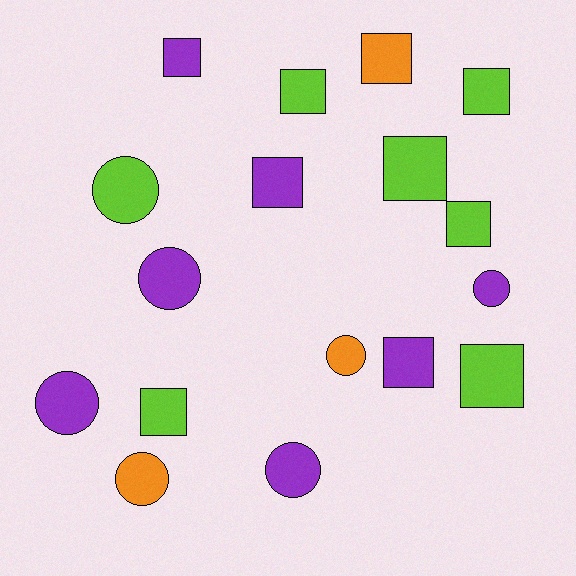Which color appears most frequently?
Lime, with 7 objects.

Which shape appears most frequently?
Square, with 10 objects.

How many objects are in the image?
There are 17 objects.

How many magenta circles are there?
There are no magenta circles.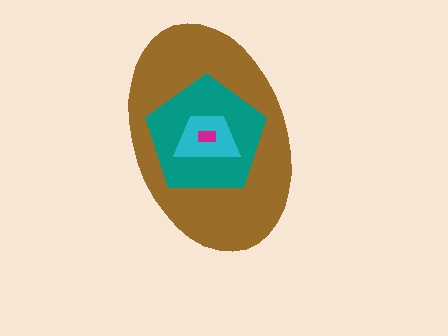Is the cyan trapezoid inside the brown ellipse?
Yes.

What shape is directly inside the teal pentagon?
The cyan trapezoid.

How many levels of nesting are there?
4.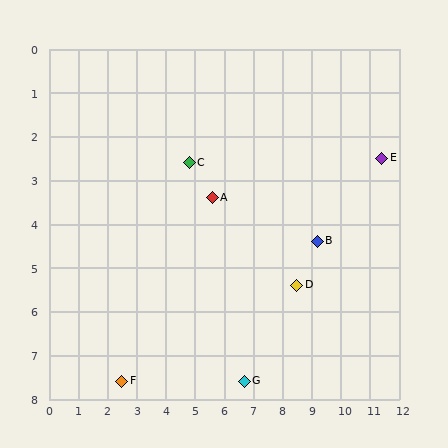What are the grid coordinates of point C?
Point C is at approximately (4.8, 2.6).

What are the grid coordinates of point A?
Point A is at approximately (5.6, 3.4).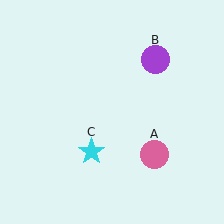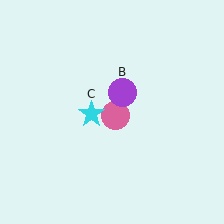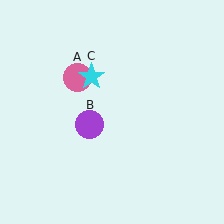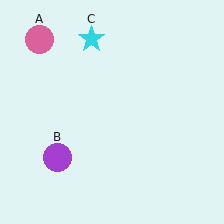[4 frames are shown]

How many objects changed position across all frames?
3 objects changed position: pink circle (object A), purple circle (object B), cyan star (object C).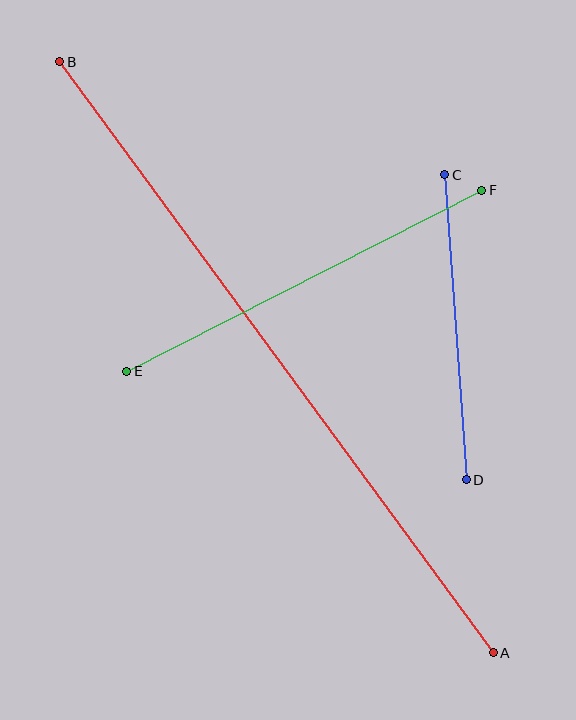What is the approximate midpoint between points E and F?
The midpoint is at approximately (304, 281) pixels.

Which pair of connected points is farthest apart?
Points A and B are farthest apart.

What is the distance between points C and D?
The distance is approximately 306 pixels.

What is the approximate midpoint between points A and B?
The midpoint is at approximately (276, 357) pixels.